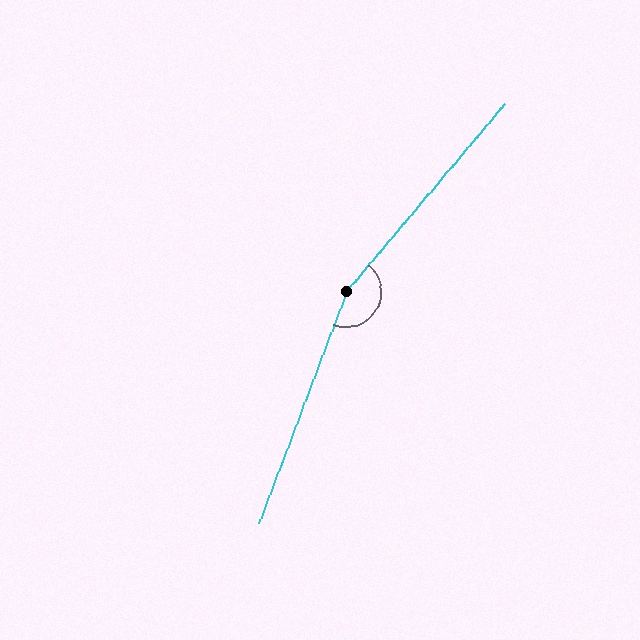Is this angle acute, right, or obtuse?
It is obtuse.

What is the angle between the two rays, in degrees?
Approximately 160 degrees.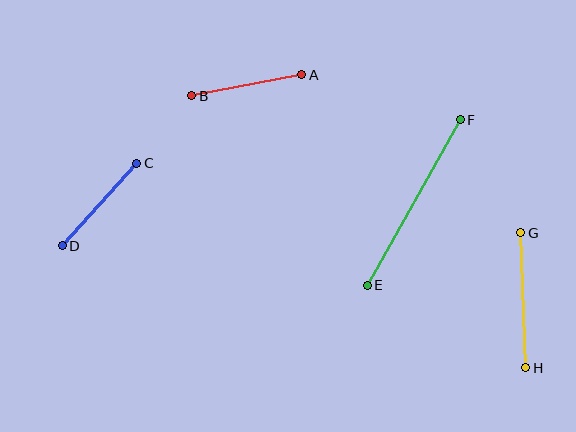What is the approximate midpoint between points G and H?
The midpoint is at approximately (523, 300) pixels.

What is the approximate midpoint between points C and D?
The midpoint is at approximately (100, 204) pixels.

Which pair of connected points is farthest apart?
Points E and F are farthest apart.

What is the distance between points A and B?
The distance is approximately 112 pixels.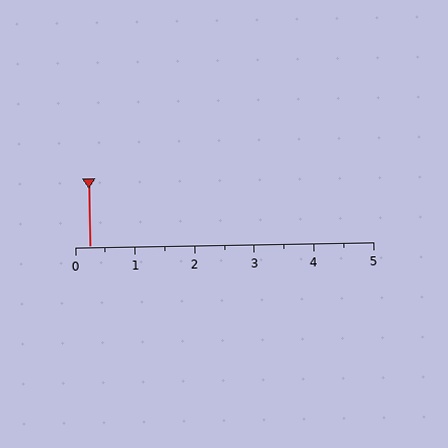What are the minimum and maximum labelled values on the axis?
The axis runs from 0 to 5.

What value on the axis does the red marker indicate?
The marker indicates approximately 0.2.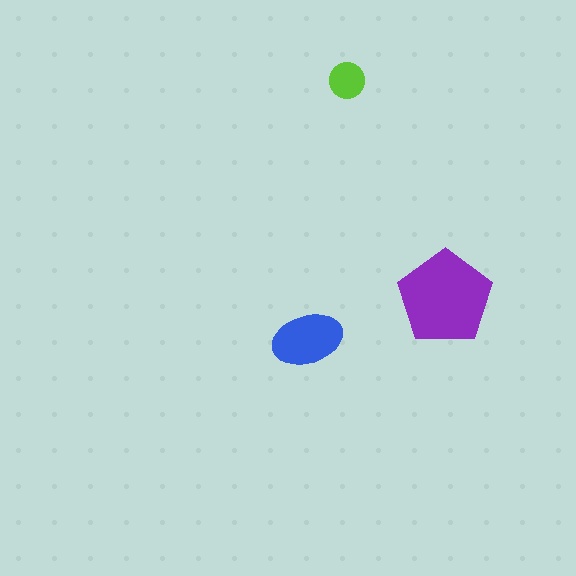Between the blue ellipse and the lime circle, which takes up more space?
The blue ellipse.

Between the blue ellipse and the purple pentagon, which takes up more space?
The purple pentagon.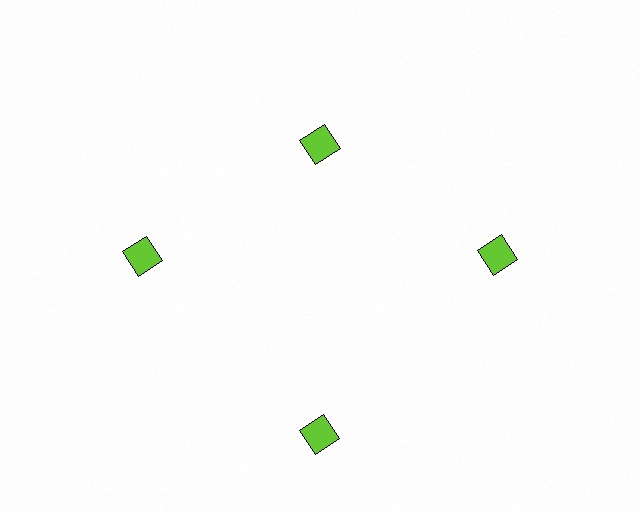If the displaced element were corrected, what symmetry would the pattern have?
It would have 4-fold rotational symmetry — the pattern would map onto itself every 90 degrees.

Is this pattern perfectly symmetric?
No. The 4 lime diamonds are arranged in a ring, but one element near the 12 o'clock position is pulled inward toward the center, breaking the 4-fold rotational symmetry.